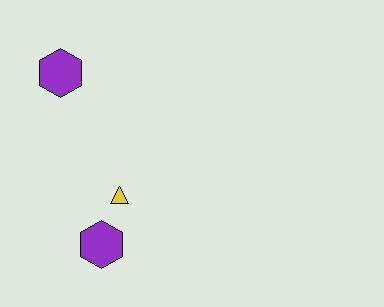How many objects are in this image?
There are 3 objects.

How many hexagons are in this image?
There are 2 hexagons.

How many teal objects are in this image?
There are no teal objects.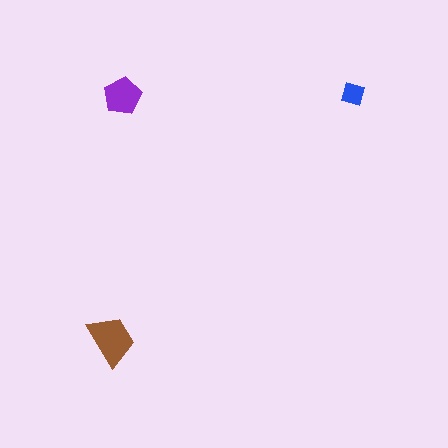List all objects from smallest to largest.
The blue diamond, the purple pentagon, the brown trapezoid.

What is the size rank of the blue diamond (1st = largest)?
3rd.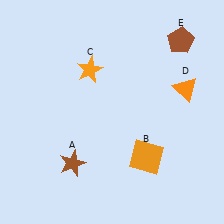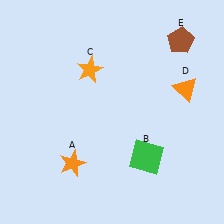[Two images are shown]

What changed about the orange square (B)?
In Image 1, B is orange. In Image 2, it changed to green.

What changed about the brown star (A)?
In Image 1, A is brown. In Image 2, it changed to orange.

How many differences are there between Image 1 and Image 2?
There are 2 differences between the two images.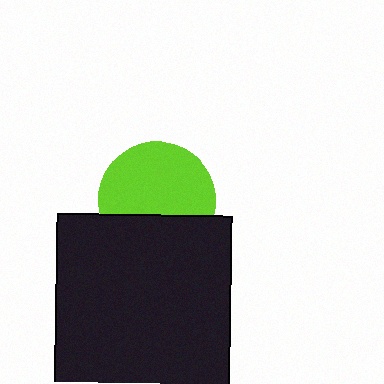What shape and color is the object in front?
The object in front is a black square.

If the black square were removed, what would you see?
You would see the complete lime circle.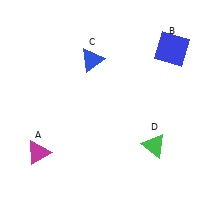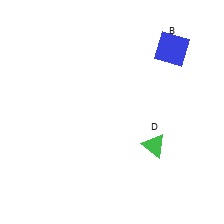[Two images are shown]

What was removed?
The magenta triangle (A), the blue triangle (C) were removed in Image 2.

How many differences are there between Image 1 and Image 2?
There are 2 differences between the two images.